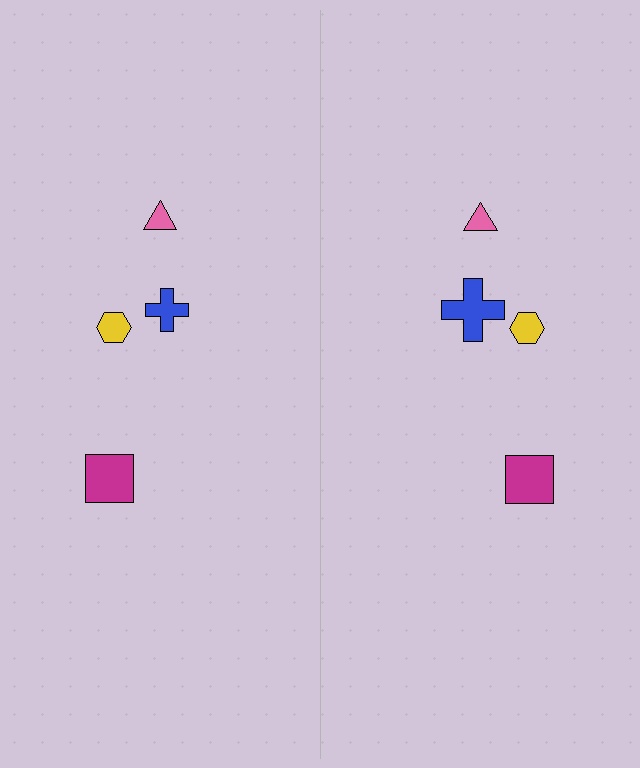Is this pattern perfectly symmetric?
No, the pattern is not perfectly symmetric. The blue cross on the right side has a different size than its mirror counterpart.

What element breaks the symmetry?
The blue cross on the right side has a different size than its mirror counterpart.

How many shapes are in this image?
There are 8 shapes in this image.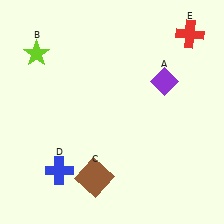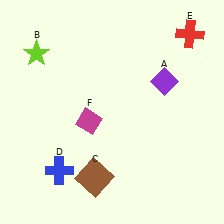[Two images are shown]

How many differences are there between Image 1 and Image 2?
There is 1 difference between the two images.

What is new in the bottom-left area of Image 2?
A magenta diamond (F) was added in the bottom-left area of Image 2.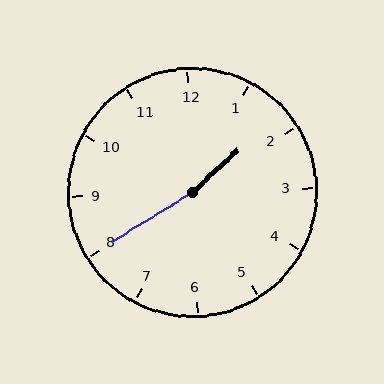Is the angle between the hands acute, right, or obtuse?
It is obtuse.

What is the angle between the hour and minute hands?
Approximately 170 degrees.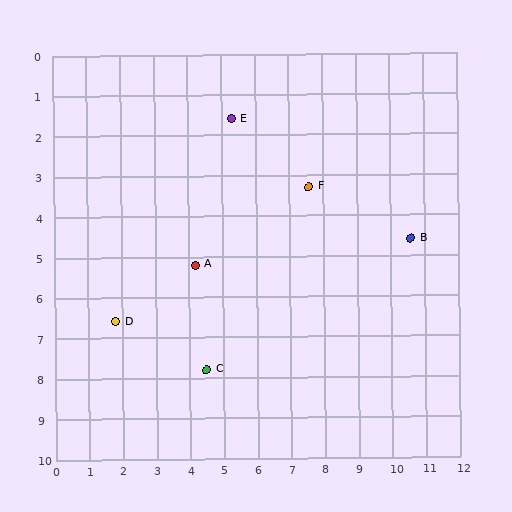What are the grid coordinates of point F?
Point F is at approximately (7.6, 3.3).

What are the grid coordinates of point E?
Point E is at approximately (5.3, 1.6).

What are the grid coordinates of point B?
Point B is at approximately (10.6, 4.6).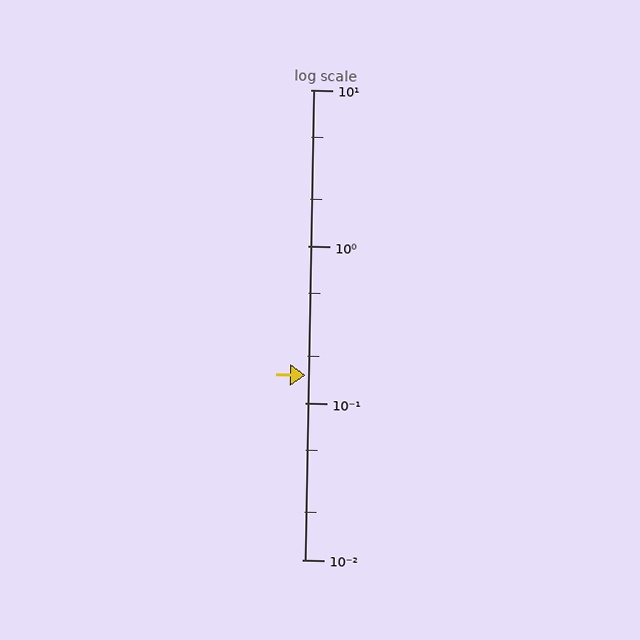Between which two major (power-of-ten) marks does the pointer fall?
The pointer is between 0.1 and 1.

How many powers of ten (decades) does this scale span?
The scale spans 3 decades, from 0.01 to 10.